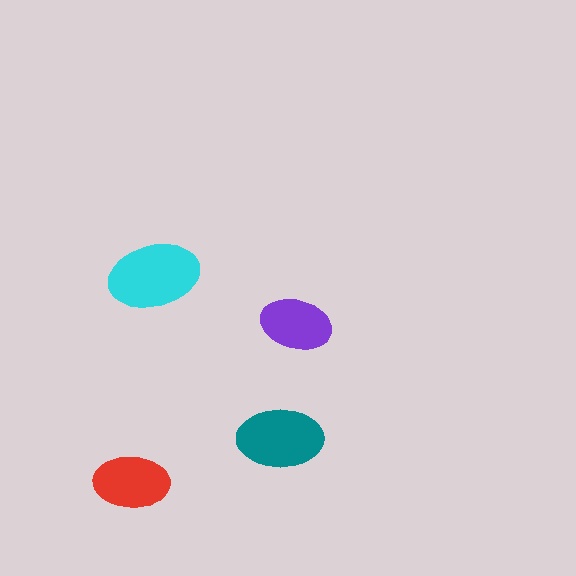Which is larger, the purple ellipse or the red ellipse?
The red one.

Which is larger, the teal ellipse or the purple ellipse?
The teal one.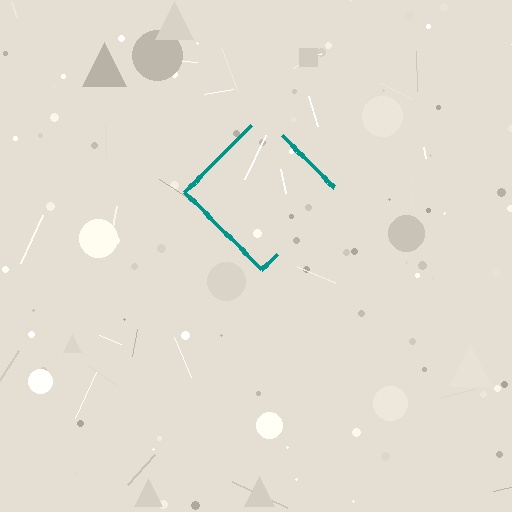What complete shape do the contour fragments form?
The contour fragments form a diamond.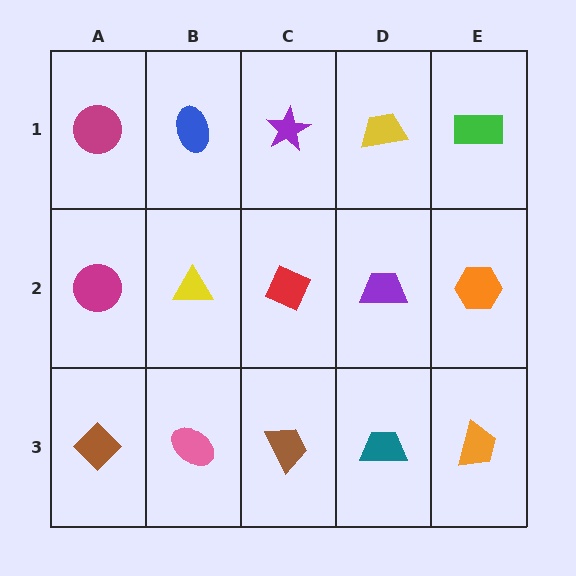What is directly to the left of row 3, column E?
A teal trapezoid.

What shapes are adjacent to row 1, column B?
A yellow triangle (row 2, column B), a magenta circle (row 1, column A), a purple star (row 1, column C).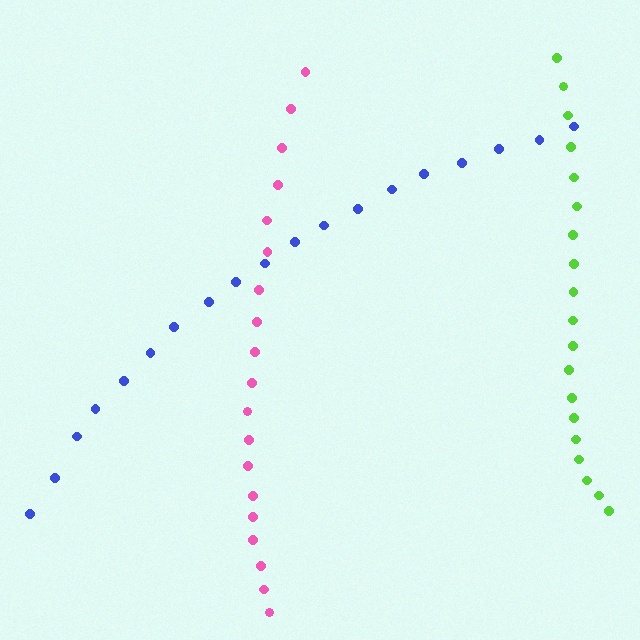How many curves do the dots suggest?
There are 3 distinct paths.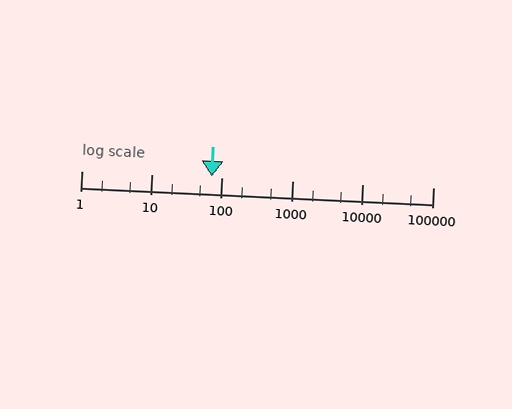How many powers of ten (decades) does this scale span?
The scale spans 5 decades, from 1 to 100000.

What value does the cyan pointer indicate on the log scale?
The pointer indicates approximately 72.